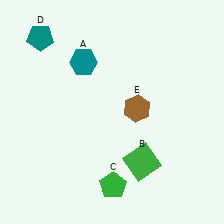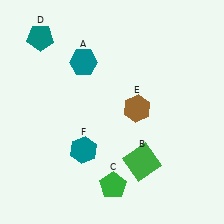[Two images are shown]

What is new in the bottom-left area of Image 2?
A teal hexagon (F) was added in the bottom-left area of Image 2.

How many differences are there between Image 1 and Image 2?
There is 1 difference between the two images.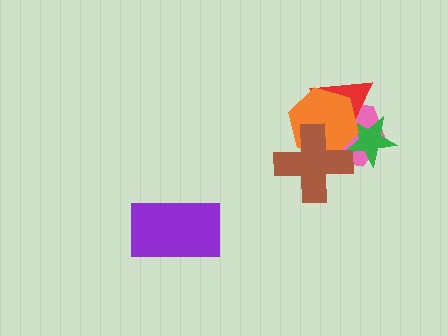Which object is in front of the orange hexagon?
The brown cross is in front of the orange hexagon.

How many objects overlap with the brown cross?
3 objects overlap with the brown cross.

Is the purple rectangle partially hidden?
No, no other shape covers it.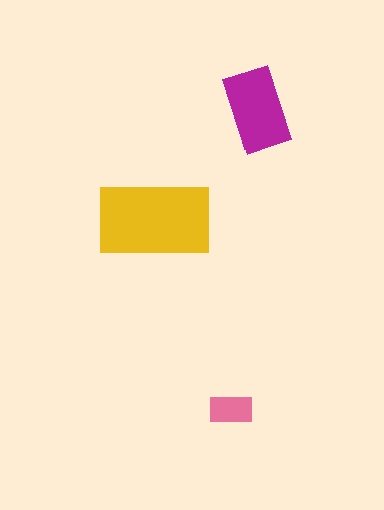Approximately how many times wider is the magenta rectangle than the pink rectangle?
About 2 times wider.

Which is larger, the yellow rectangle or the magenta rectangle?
The yellow one.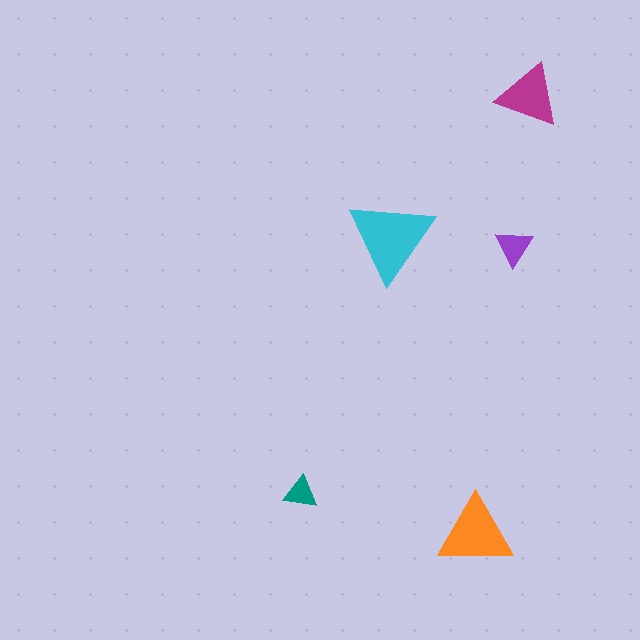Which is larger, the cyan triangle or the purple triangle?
The cyan one.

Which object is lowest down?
The orange triangle is bottommost.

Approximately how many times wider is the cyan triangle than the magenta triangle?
About 1.5 times wider.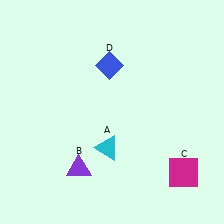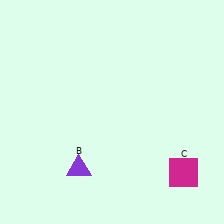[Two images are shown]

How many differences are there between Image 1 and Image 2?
There are 2 differences between the two images.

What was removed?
The blue diamond (D), the cyan triangle (A) were removed in Image 2.